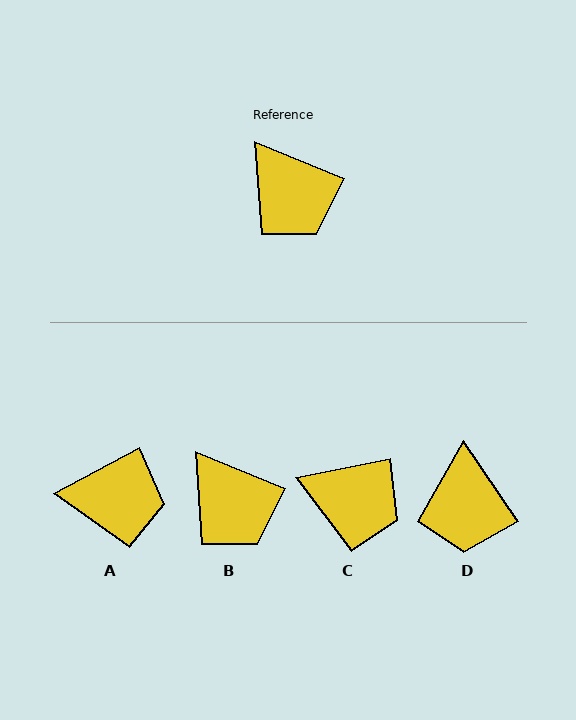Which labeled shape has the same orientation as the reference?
B.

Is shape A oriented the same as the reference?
No, it is off by about 50 degrees.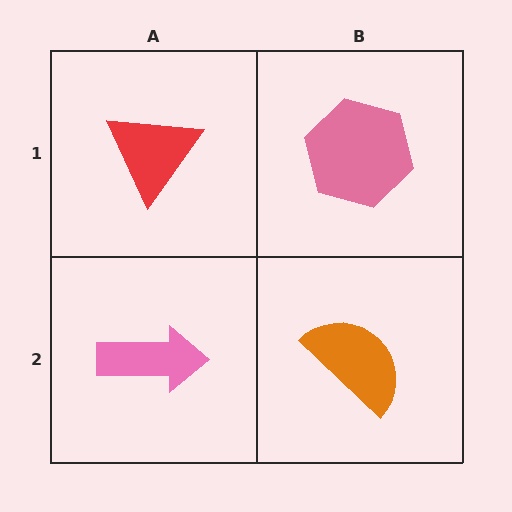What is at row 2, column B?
An orange semicircle.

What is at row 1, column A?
A red triangle.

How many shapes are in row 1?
2 shapes.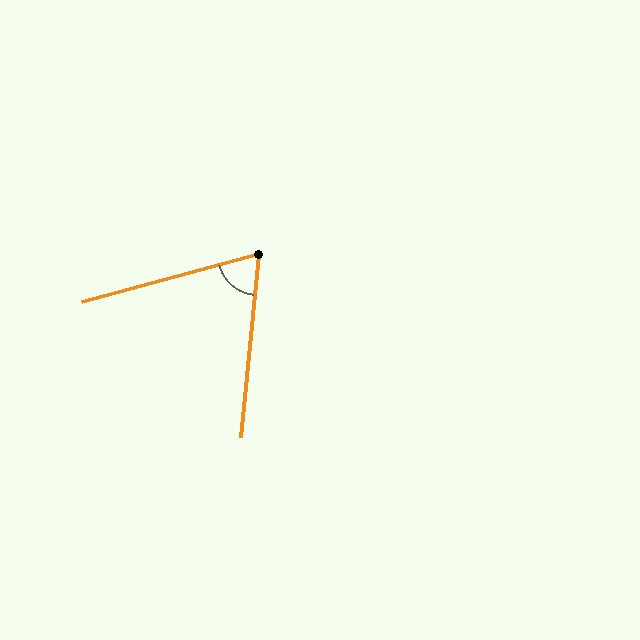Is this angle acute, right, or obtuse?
It is acute.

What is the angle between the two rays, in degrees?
Approximately 70 degrees.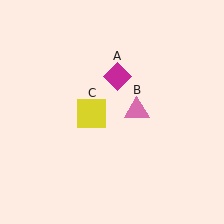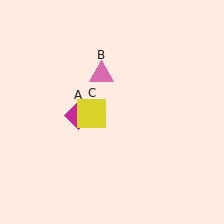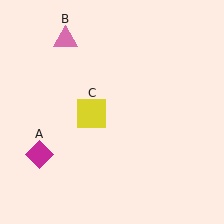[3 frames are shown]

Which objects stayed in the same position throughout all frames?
Yellow square (object C) remained stationary.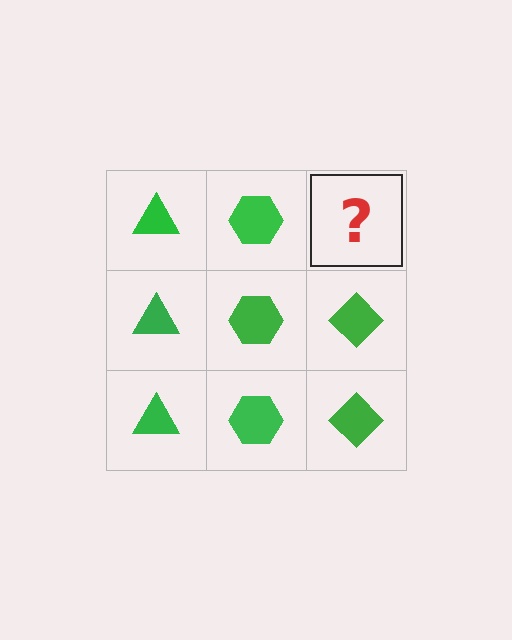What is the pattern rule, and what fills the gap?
The rule is that each column has a consistent shape. The gap should be filled with a green diamond.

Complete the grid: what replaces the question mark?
The question mark should be replaced with a green diamond.